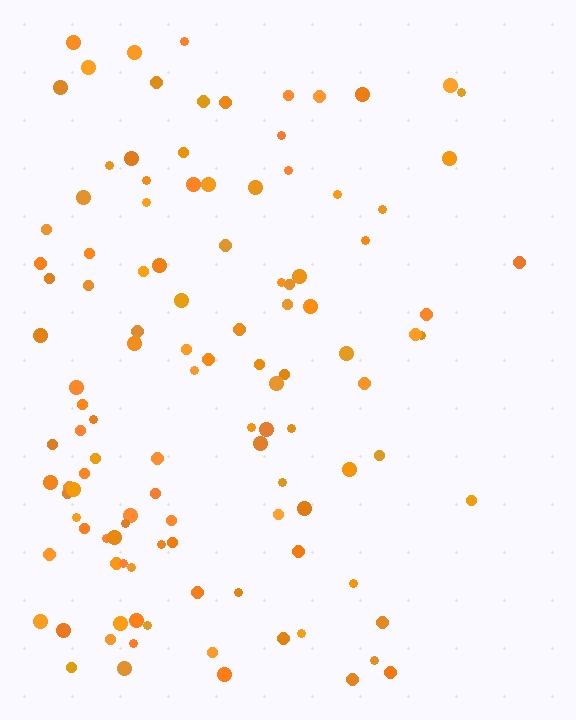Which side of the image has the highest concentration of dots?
The left.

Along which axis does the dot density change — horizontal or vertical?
Horizontal.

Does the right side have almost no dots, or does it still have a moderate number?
Still a moderate number, just noticeably fewer than the left.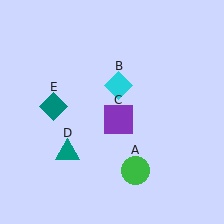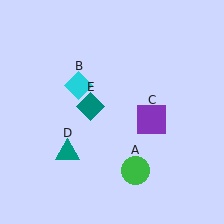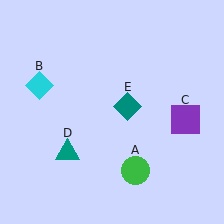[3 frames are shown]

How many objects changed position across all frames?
3 objects changed position: cyan diamond (object B), purple square (object C), teal diamond (object E).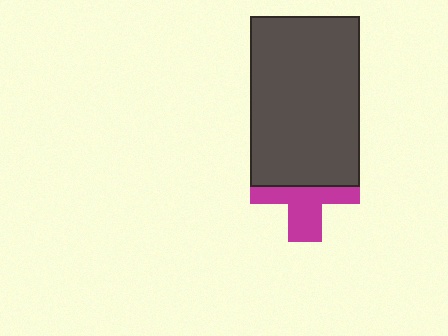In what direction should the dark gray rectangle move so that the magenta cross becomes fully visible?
The dark gray rectangle should move up. That is the shortest direction to clear the overlap and leave the magenta cross fully visible.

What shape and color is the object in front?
The object in front is a dark gray rectangle.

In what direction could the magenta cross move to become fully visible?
The magenta cross could move down. That would shift it out from behind the dark gray rectangle entirely.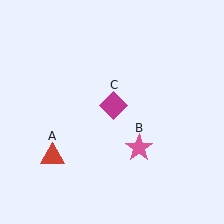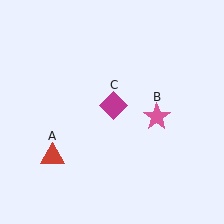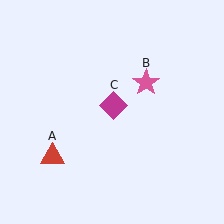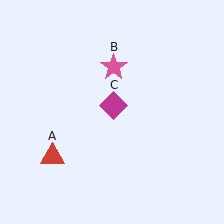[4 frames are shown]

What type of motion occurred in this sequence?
The pink star (object B) rotated counterclockwise around the center of the scene.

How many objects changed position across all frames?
1 object changed position: pink star (object B).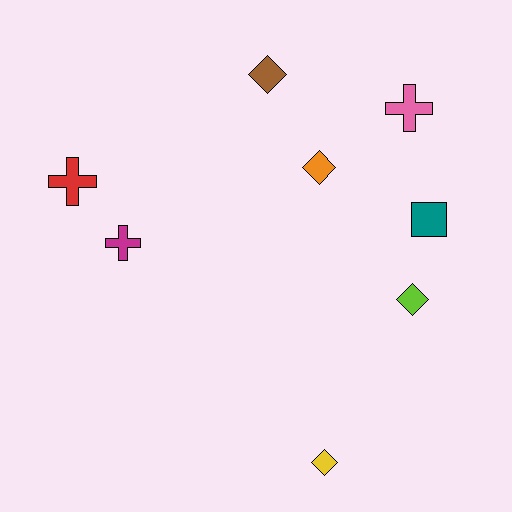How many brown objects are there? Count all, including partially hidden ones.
There is 1 brown object.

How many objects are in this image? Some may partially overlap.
There are 8 objects.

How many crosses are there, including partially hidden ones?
There are 3 crosses.